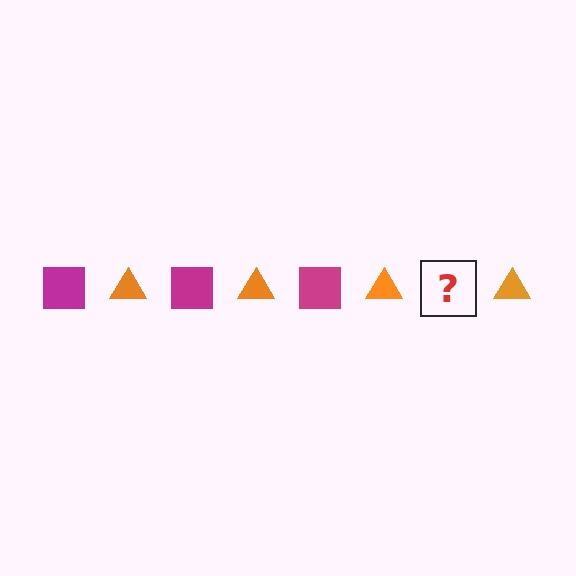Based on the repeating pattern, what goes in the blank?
The blank should be a magenta square.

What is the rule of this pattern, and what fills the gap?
The rule is that the pattern alternates between magenta square and orange triangle. The gap should be filled with a magenta square.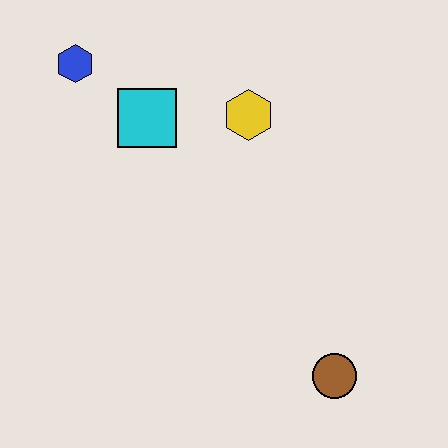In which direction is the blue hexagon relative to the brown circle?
The blue hexagon is above the brown circle.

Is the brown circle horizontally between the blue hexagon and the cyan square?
No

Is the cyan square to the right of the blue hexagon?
Yes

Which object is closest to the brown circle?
The yellow hexagon is closest to the brown circle.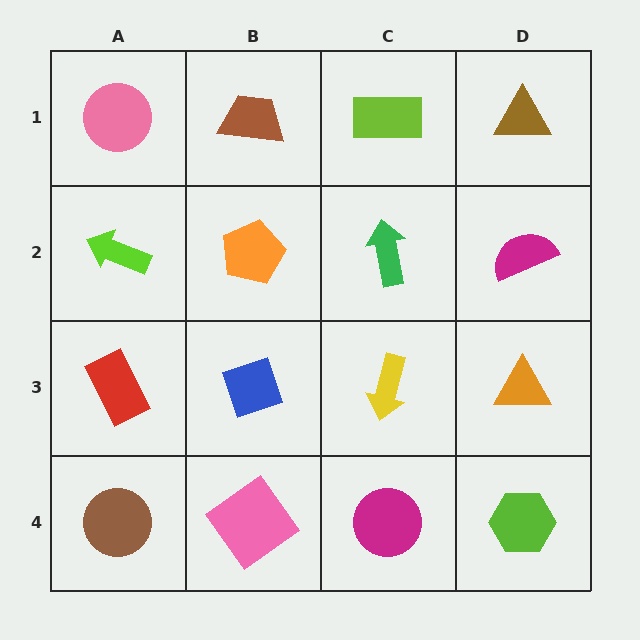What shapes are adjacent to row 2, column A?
A pink circle (row 1, column A), a red rectangle (row 3, column A), an orange pentagon (row 2, column B).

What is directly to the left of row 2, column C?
An orange pentagon.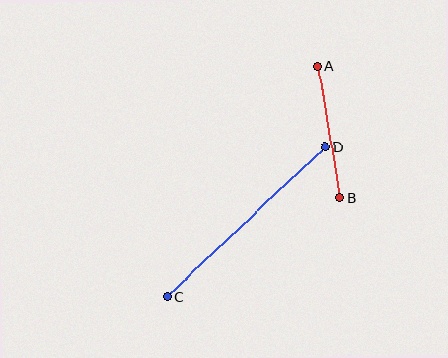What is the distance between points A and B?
The distance is approximately 133 pixels.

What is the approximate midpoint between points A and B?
The midpoint is at approximately (329, 132) pixels.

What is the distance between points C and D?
The distance is approximately 218 pixels.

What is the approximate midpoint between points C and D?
The midpoint is at approximately (246, 222) pixels.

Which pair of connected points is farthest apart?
Points C and D are farthest apart.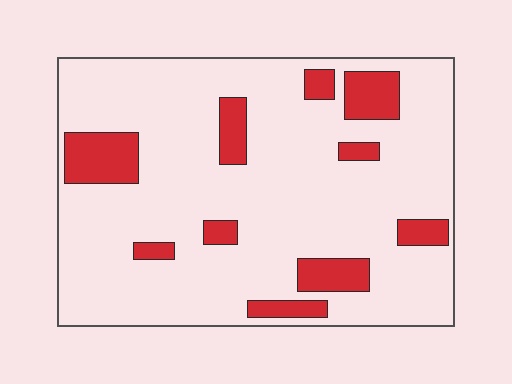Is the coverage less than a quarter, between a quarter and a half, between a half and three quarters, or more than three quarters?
Less than a quarter.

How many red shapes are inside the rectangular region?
10.